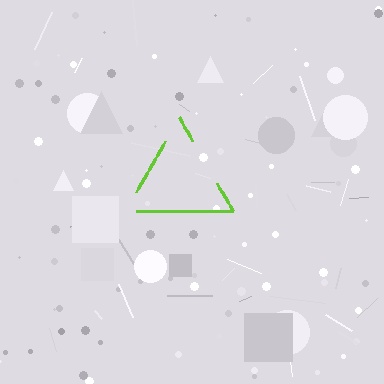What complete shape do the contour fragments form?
The contour fragments form a triangle.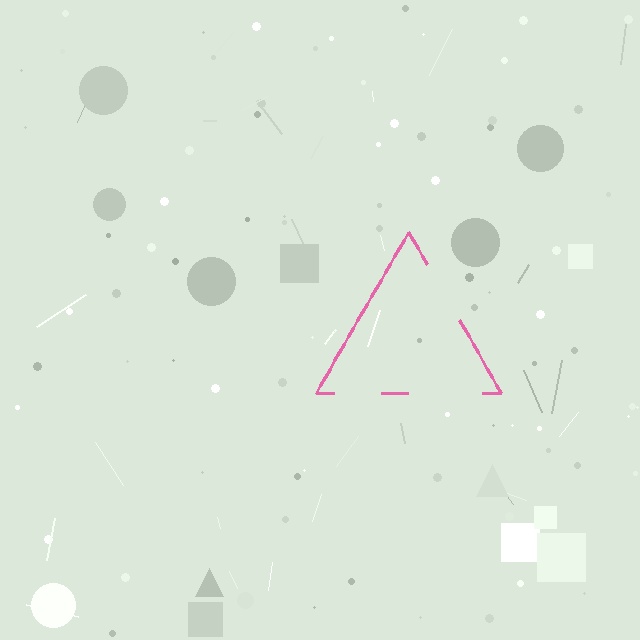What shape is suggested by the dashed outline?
The dashed outline suggests a triangle.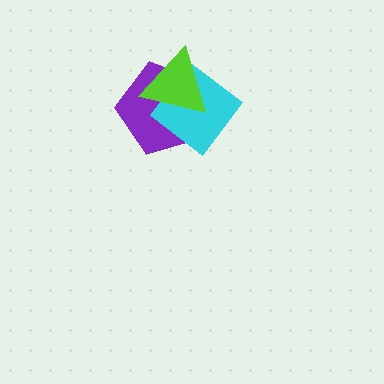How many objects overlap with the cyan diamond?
2 objects overlap with the cyan diamond.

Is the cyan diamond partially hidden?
Yes, it is partially covered by another shape.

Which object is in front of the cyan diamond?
The lime triangle is in front of the cyan diamond.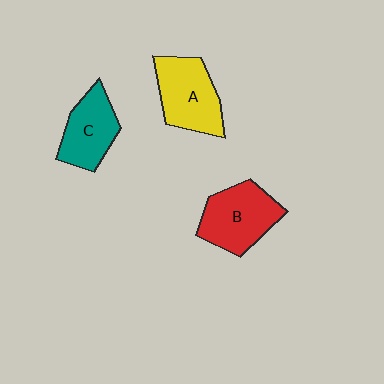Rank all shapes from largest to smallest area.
From largest to smallest: B (red), A (yellow), C (teal).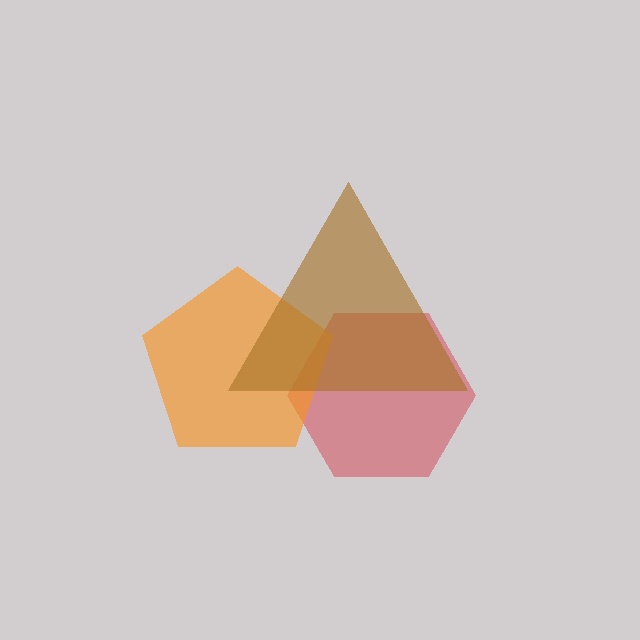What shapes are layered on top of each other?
The layered shapes are: a red hexagon, an orange pentagon, a brown triangle.